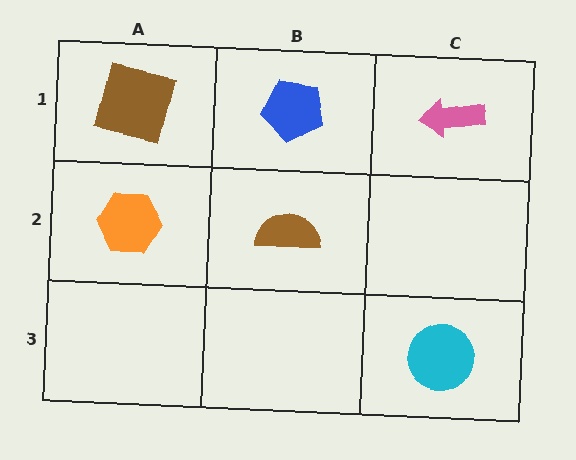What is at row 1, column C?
A pink arrow.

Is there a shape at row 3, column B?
No, that cell is empty.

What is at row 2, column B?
A brown semicircle.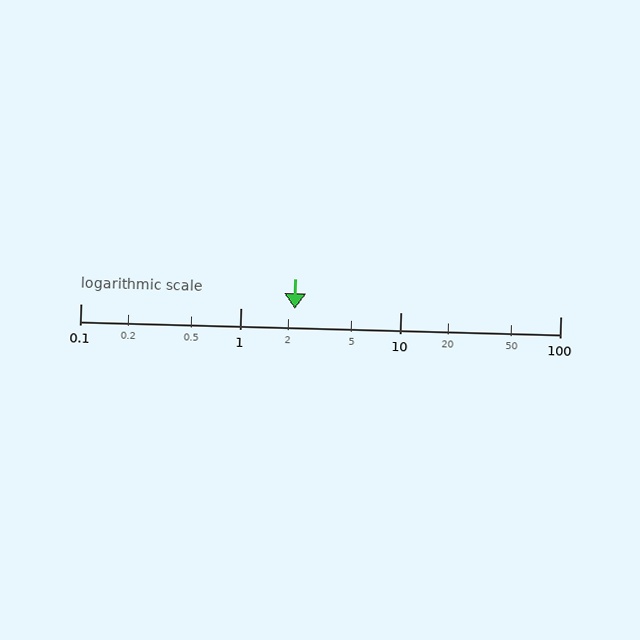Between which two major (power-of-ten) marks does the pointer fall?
The pointer is between 1 and 10.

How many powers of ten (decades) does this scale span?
The scale spans 3 decades, from 0.1 to 100.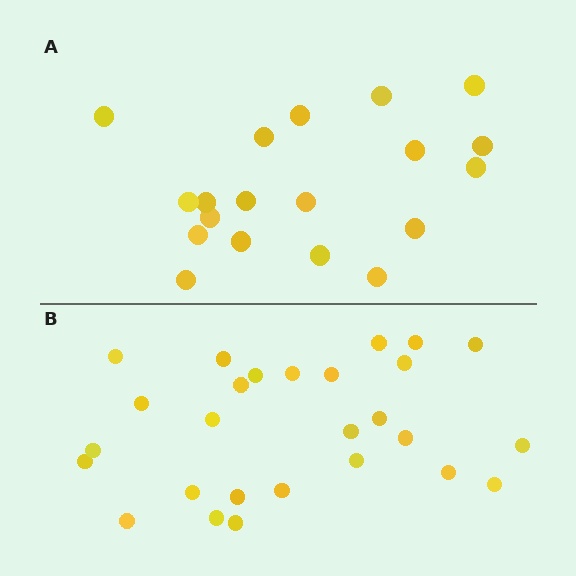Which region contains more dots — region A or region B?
Region B (the bottom region) has more dots.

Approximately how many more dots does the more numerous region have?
Region B has roughly 8 or so more dots than region A.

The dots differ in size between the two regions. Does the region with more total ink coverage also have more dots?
No. Region A has more total ink coverage because its dots are larger, but region B actually contains more individual dots. Total area can be misleading — the number of items is what matters here.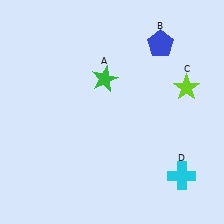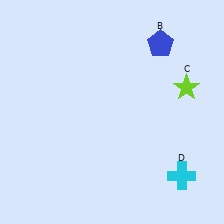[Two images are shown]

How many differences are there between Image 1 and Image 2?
There is 1 difference between the two images.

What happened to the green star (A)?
The green star (A) was removed in Image 2. It was in the top-left area of Image 1.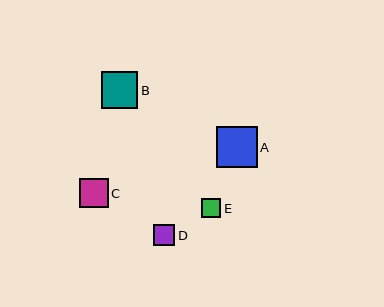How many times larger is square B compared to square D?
Square B is approximately 1.7 times the size of square D.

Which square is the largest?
Square A is the largest with a size of approximately 41 pixels.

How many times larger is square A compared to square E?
Square A is approximately 2.1 times the size of square E.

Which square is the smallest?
Square E is the smallest with a size of approximately 19 pixels.